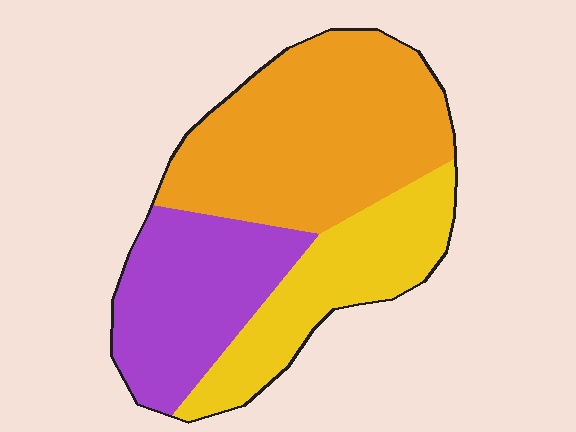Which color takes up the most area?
Orange, at roughly 45%.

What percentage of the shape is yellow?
Yellow covers 26% of the shape.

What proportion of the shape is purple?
Purple covers about 30% of the shape.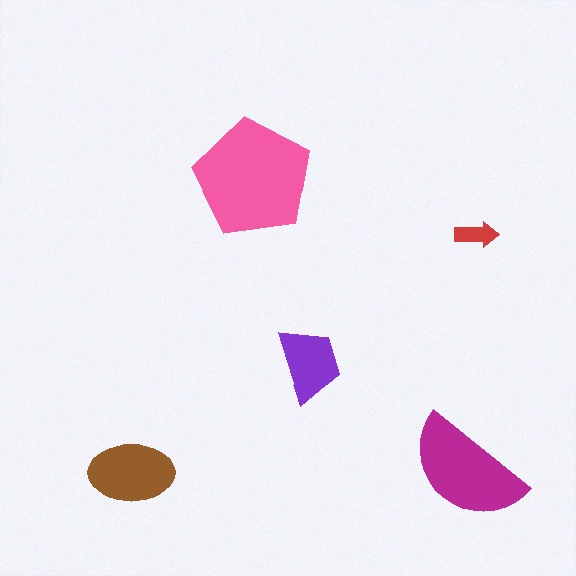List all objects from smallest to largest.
The red arrow, the purple trapezoid, the brown ellipse, the magenta semicircle, the pink pentagon.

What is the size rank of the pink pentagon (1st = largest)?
1st.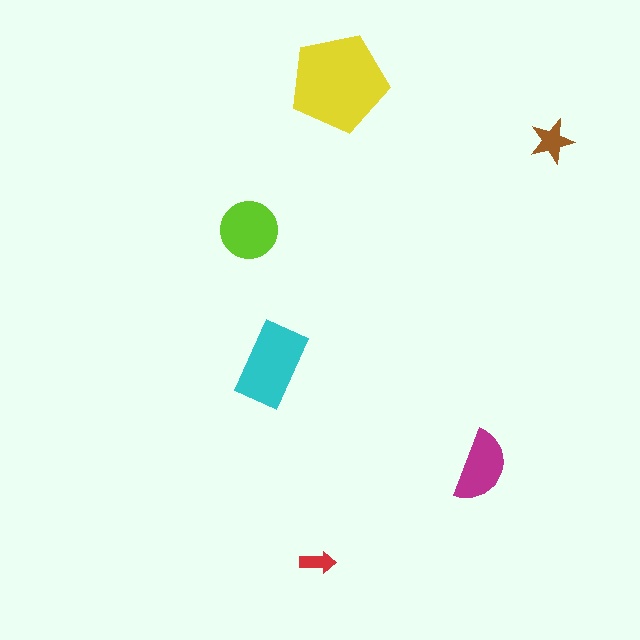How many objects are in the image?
There are 6 objects in the image.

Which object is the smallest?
The red arrow.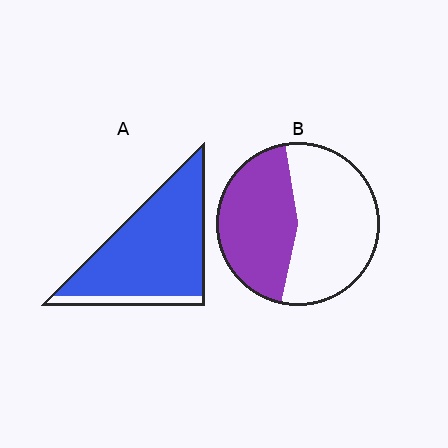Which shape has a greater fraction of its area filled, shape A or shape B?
Shape A.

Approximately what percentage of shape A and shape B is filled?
A is approximately 90% and B is approximately 45%.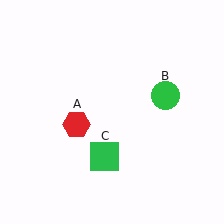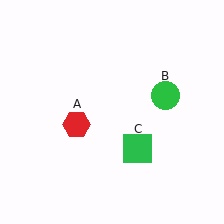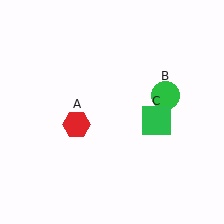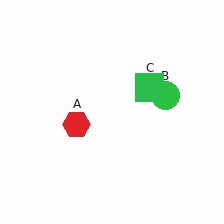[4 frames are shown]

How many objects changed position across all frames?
1 object changed position: green square (object C).